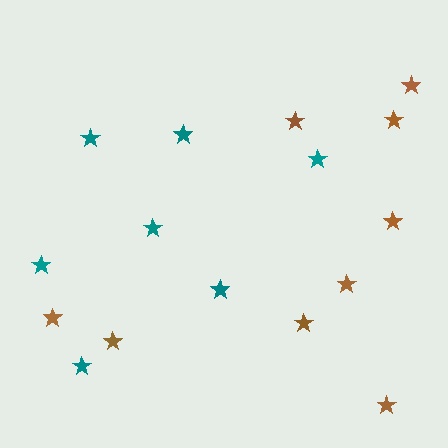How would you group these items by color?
There are 2 groups: one group of brown stars (9) and one group of teal stars (7).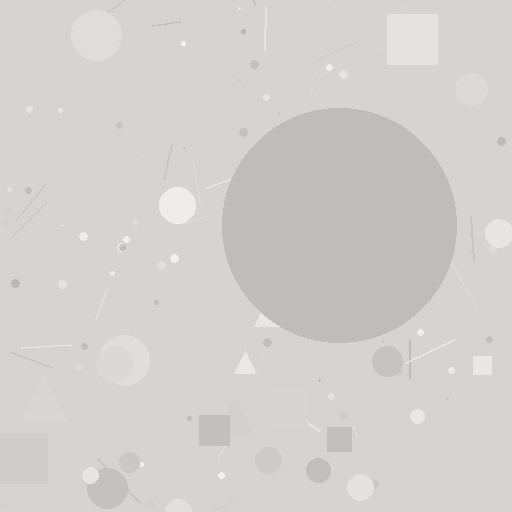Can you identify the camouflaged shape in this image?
The camouflaged shape is a circle.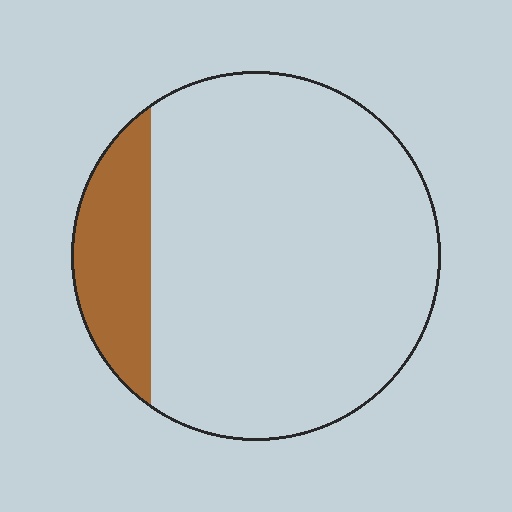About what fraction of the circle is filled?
About one sixth (1/6).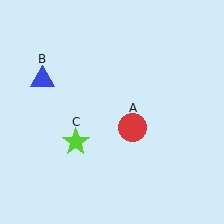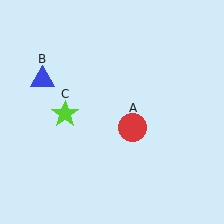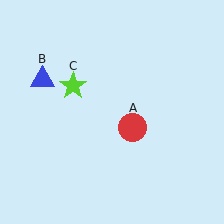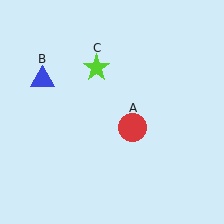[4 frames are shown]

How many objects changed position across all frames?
1 object changed position: lime star (object C).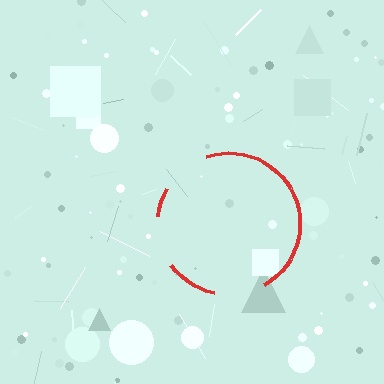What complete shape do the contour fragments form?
The contour fragments form a circle.